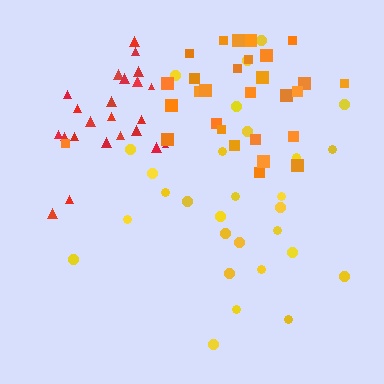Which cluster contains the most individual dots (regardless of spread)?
Yellow (29).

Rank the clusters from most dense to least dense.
red, orange, yellow.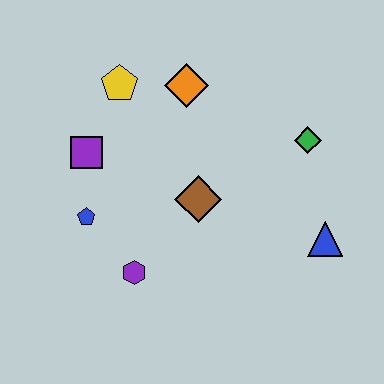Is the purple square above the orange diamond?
No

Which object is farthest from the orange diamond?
The blue triangle is farthest from the orange diamond.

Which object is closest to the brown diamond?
The purple hexagon is closest to the brown diamond.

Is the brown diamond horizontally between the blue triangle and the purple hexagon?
Yes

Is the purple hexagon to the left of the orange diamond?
Yes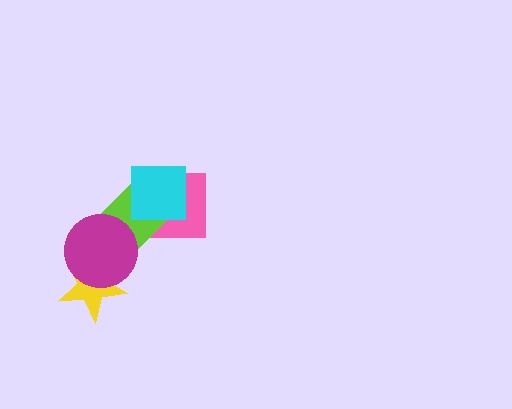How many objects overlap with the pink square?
2 objects overlap with the pink square.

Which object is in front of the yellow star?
The magenta circle is in front of the yellow star.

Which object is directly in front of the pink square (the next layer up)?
The lime diamond is directly in front of the pink square.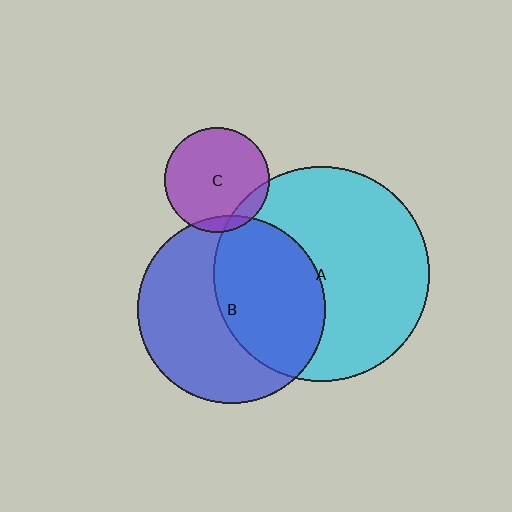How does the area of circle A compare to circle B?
Approximately 1.3 times.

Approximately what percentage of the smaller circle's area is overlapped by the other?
Approximately 10%.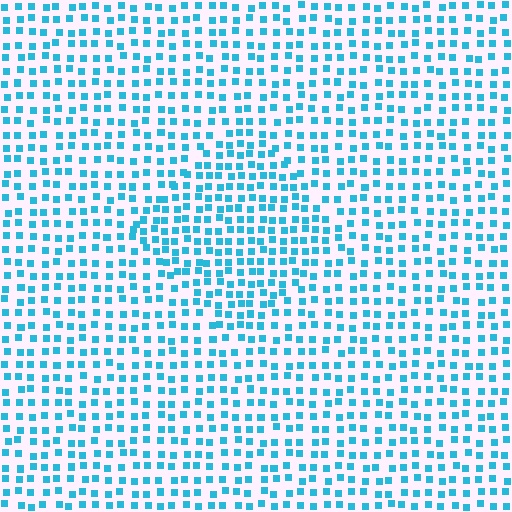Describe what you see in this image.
The image contains small cyan elements arranged at two different densities. A diamond-shaped region is visible where the elements are more densely packed than the surrounding area.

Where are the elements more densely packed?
The elements are more densely packed inside the diamond boundary.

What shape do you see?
I see a diamond.